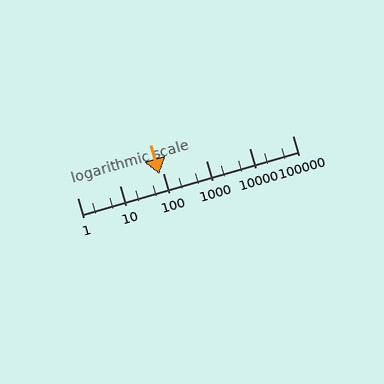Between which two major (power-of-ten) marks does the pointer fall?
The pointer is between 10 and 100.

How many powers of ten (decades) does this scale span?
The scale spans 5 decades, from 1 to 100000.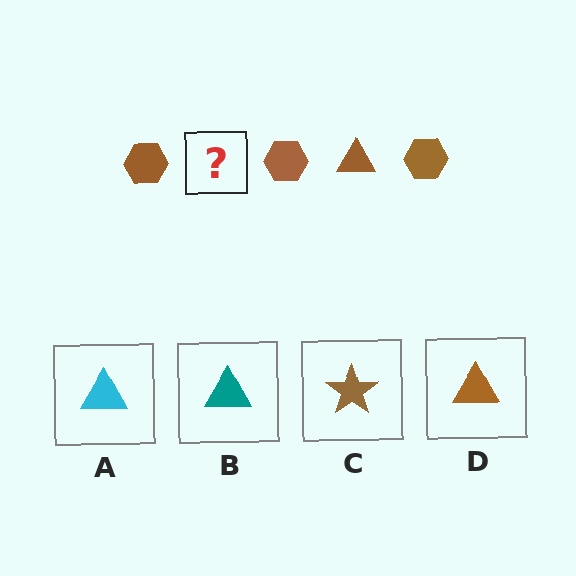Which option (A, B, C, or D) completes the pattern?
D.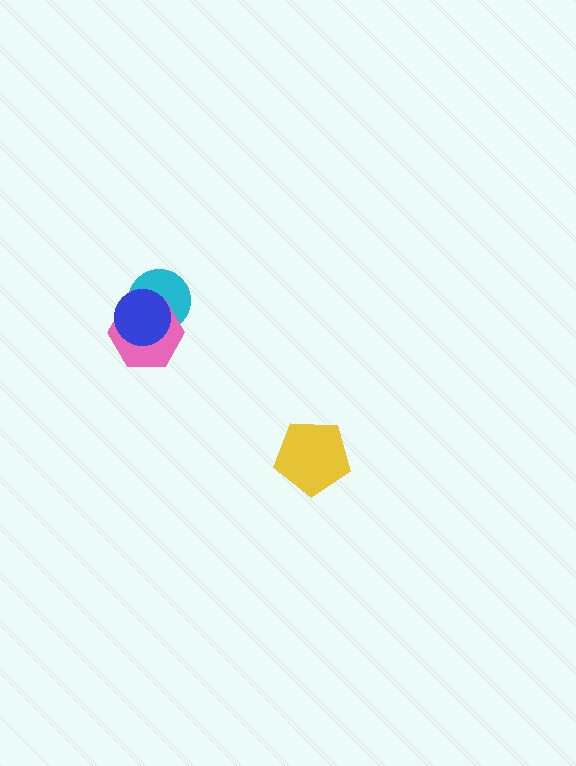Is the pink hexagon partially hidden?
Yes, it is partially covered by another shape.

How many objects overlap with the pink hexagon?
2 objects overlap with the pink hexagon.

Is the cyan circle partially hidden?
Yes, it is partially covered by another shape.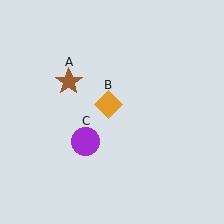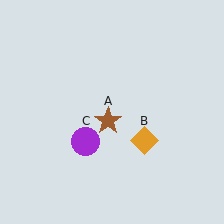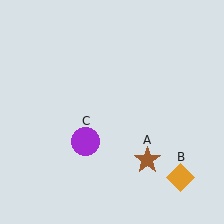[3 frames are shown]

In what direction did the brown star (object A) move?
The brown star (object A) moved down and to the right.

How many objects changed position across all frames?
2 objects changed position: brown star (object A), orange diamond (object B).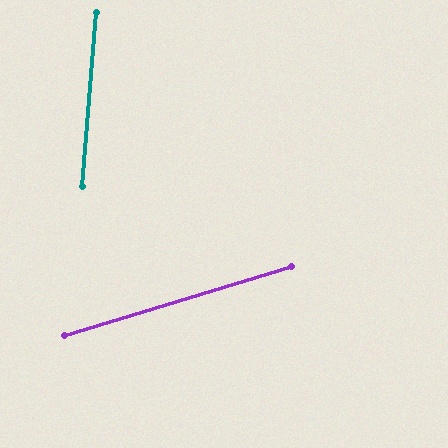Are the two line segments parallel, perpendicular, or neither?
Neither parallel nor perpendicular — they differ by about 68°.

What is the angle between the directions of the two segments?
Approximately 68 degrees.